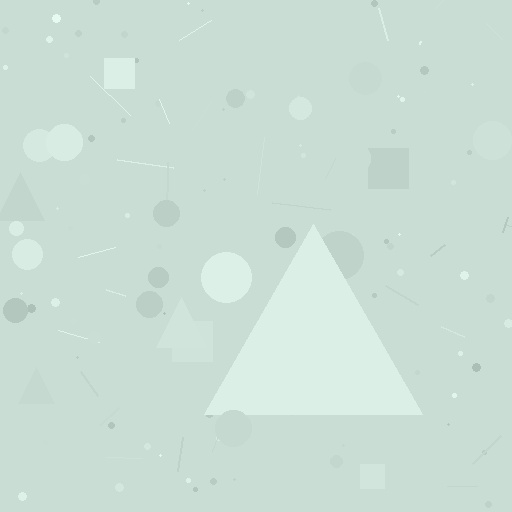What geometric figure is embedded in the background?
A triangle is embedded in the background.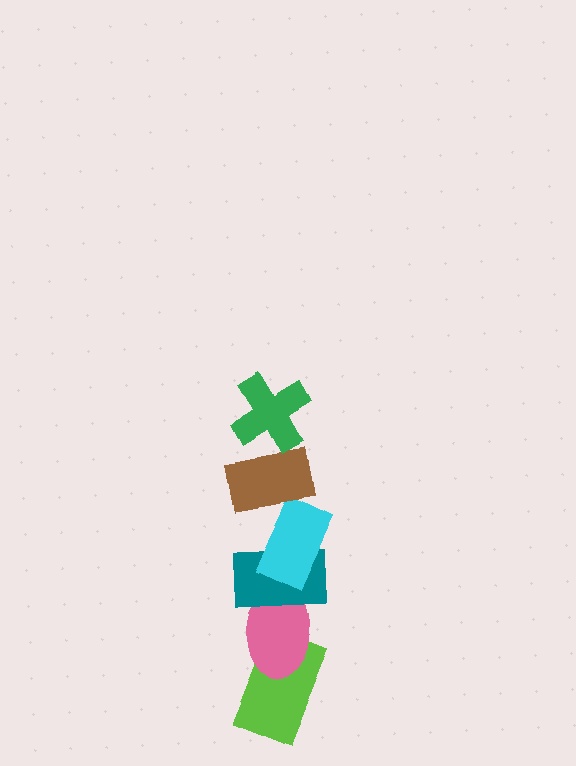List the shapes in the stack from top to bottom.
From top to bottom: the green cross, the brown rectangle, the cyan rectangle, the teal rectangle, the pink ellipse, the lime rectangle.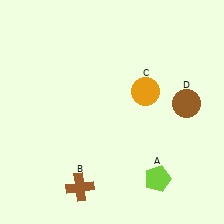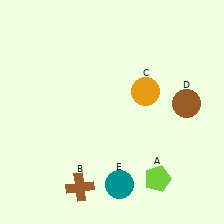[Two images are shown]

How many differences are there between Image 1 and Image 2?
There is 1 difference between the two images.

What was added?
A teal circle (E) was added in Image 2.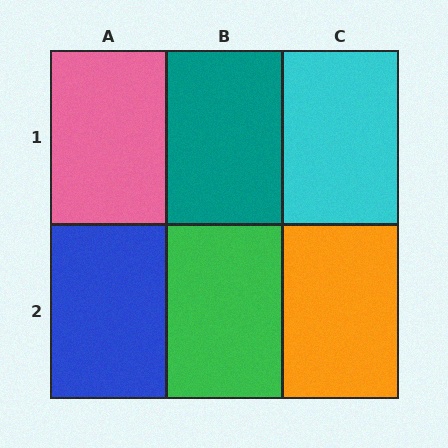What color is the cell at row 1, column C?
Cyan.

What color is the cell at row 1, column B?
Teal.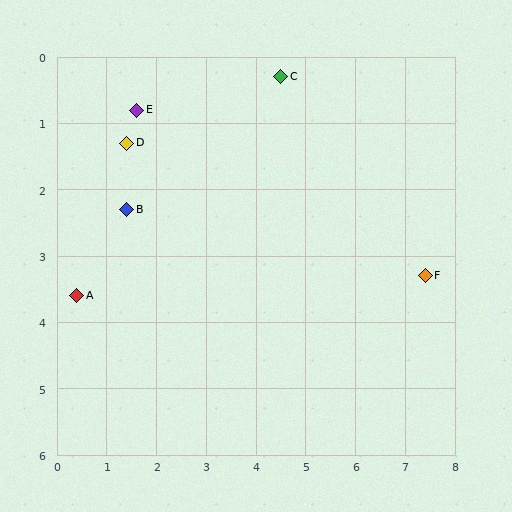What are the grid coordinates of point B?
Point B is at approximately (1.4, 2.3).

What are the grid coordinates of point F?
Point F is at approximately (7.4, 3.3).